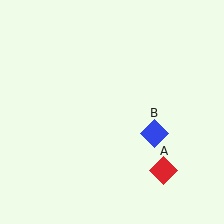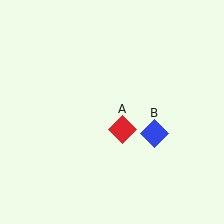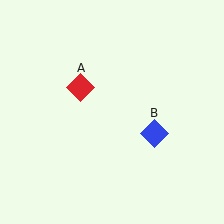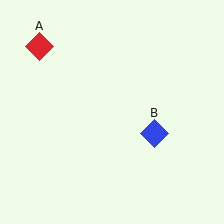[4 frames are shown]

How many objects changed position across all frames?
1 object changed position: red diamond (object A).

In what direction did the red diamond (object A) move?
The red diamond (object A) moved up and to the left.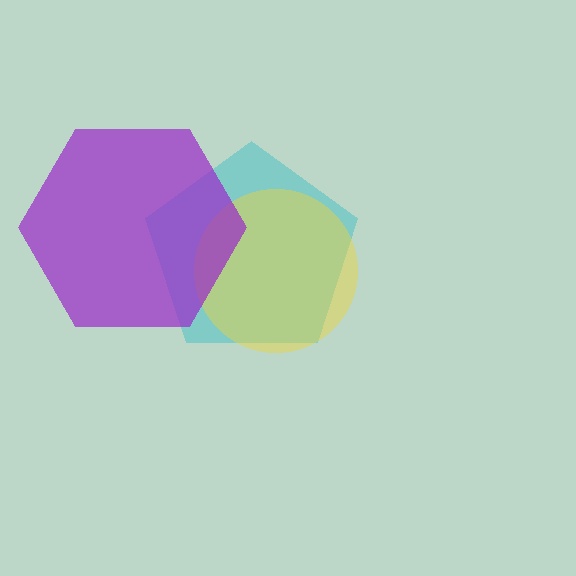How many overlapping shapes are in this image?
There are 3 overlapping shapes in the image.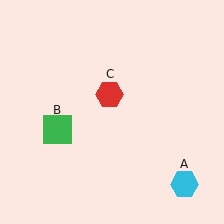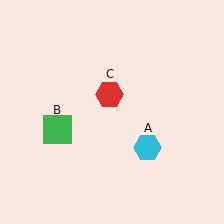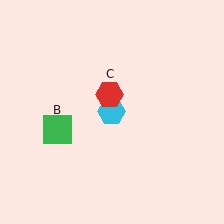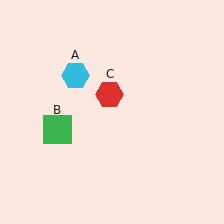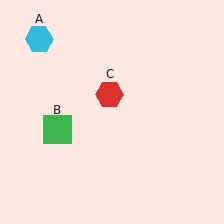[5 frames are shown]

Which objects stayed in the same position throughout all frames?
Green square (object B) and red hexagon (object C) remained stationary.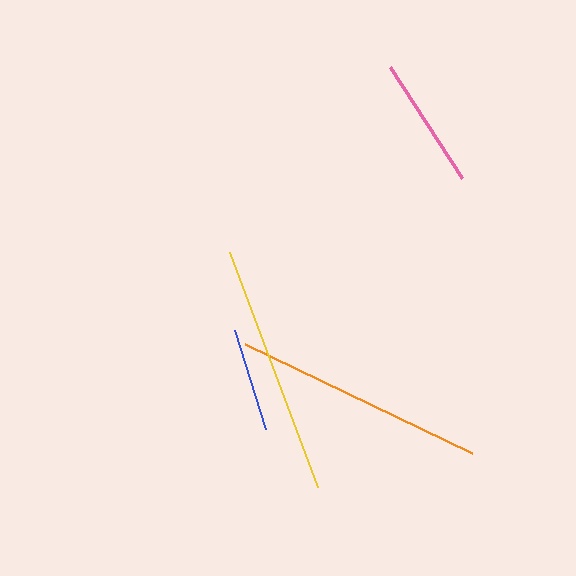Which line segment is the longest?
The orange line is the longest at approximately 252 pixels.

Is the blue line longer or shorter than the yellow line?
The yellow line is longer than the blue line.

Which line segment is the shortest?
The blue line is the shortest at approximately 103 pixels.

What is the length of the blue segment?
The blue segment is approximately 103 pixels long.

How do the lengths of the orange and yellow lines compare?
The orange and yellow lines are approximately the same length.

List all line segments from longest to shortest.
From longest to shortest: orange, yellow, pink, blue.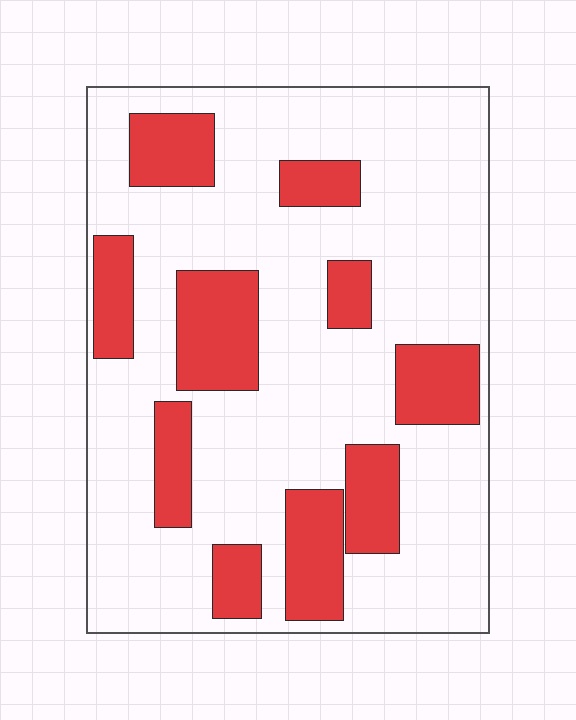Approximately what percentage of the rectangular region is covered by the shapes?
Approximately 25%.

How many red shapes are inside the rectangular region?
10.